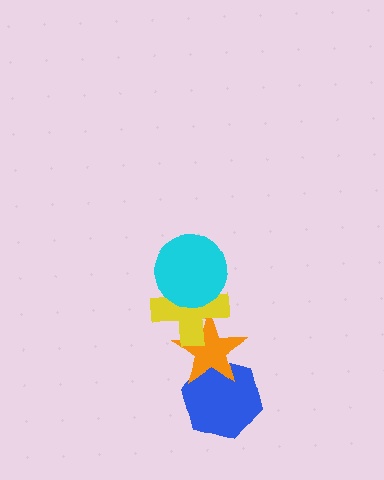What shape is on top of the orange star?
The yellow cross is on top of the orange star.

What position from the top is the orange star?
The orange star is 3rd from the top.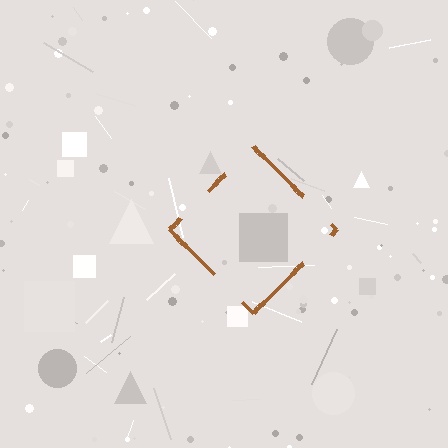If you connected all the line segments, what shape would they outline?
They would outline a diamond.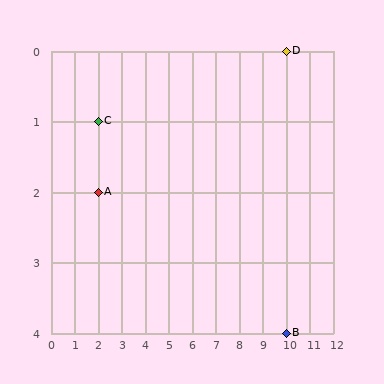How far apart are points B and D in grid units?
Points B and D are 4 rows apart.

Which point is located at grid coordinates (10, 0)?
Point D is at (10, 0).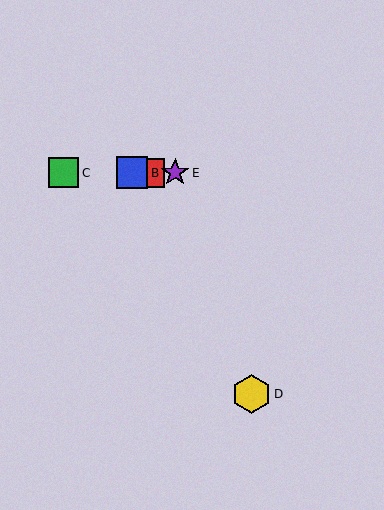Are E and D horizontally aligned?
No, E is at y≈173 and D is at y≈394.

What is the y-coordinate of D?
Object D is at y≈394.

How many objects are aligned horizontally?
4 objects (A, B, C, E) are aligned horizontally.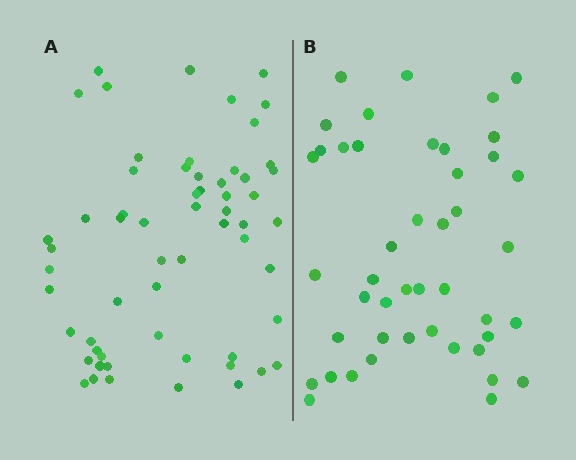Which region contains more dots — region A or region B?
Region A (the left region) has more dots.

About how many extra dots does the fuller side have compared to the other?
Region A has approximately 15 more dots than region B.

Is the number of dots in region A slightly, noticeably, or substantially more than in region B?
Region A has noticeably more, but not dramatically so. The ratio is roughly 1.3 to 1.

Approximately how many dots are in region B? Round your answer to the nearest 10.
About 40 dots. (The exact count is 45, which rounds to 40.)